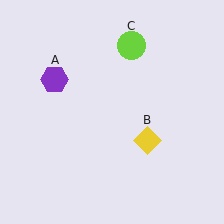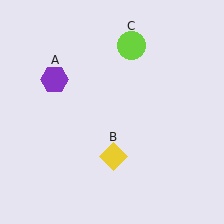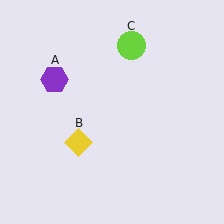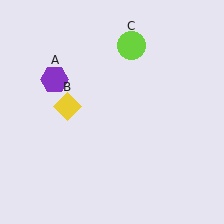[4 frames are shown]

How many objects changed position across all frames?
1 object changed position: yellow diamond (object B).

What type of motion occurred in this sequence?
The yellow diamond (object B) rotated clockwise around the center of the scene.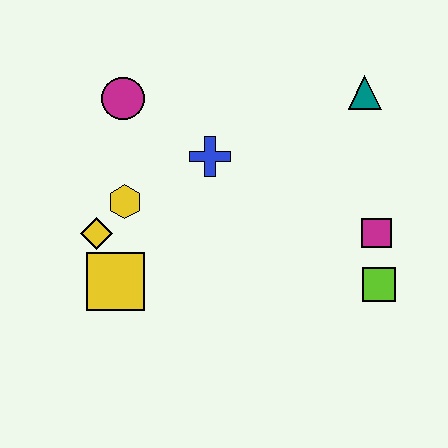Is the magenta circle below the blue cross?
No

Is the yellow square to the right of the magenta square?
No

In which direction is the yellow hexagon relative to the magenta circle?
The yellow hexagon is below the magenta circle.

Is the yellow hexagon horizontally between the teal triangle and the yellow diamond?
Yes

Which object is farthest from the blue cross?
The lime square is farthest from the blue cross.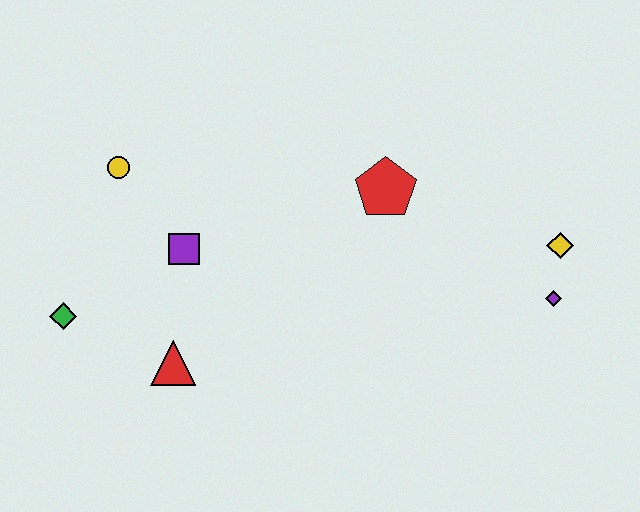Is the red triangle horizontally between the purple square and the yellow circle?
Yes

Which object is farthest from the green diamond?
The yellow diamond is farthest from the green diamond.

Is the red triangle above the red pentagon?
No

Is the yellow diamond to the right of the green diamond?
Yes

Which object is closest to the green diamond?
The red triangle is closest to the green diamond.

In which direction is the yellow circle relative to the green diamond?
The yellow circle is above the green diamond.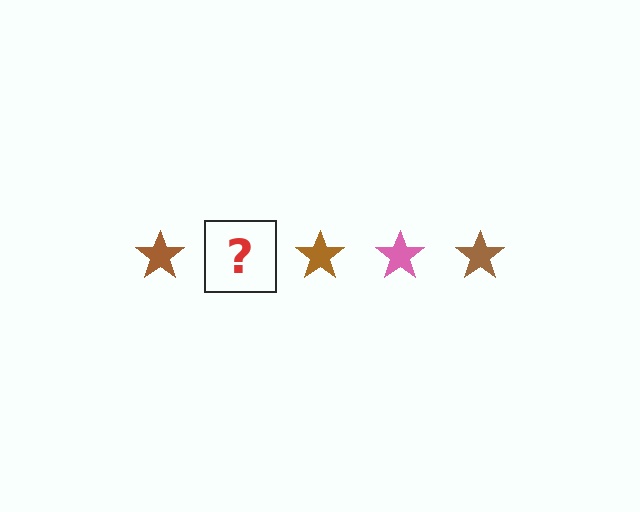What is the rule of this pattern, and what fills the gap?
The rule is that the pattern cycles through brown, pink stars. The gap should be filled with a pink star.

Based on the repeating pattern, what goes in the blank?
The blank should be a pink star.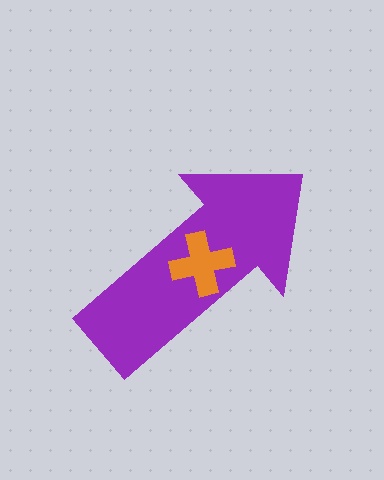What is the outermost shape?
The purple arrow.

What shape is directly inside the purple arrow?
The orange cross.